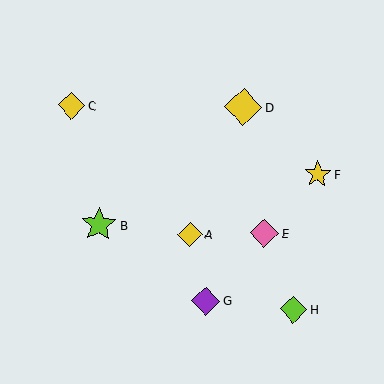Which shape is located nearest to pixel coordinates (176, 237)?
The yellow diamond (labeled A) at (190, 234) is nearest to that location.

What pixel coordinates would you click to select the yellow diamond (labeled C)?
Click at (71, 105) to select the yellow diamond C.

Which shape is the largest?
The yellow diamond (labeled D) is the largest.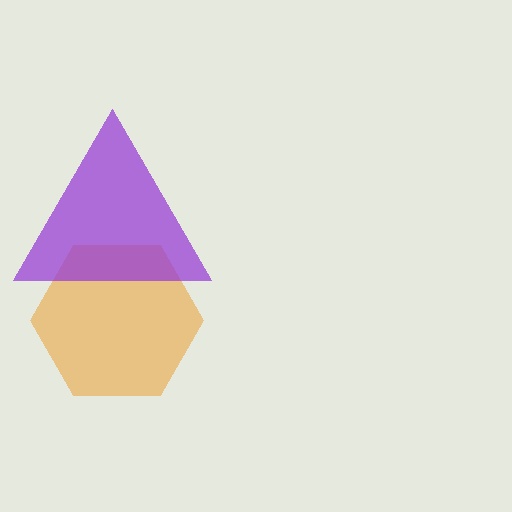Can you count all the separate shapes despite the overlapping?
Yes, there are 2 separate shapes.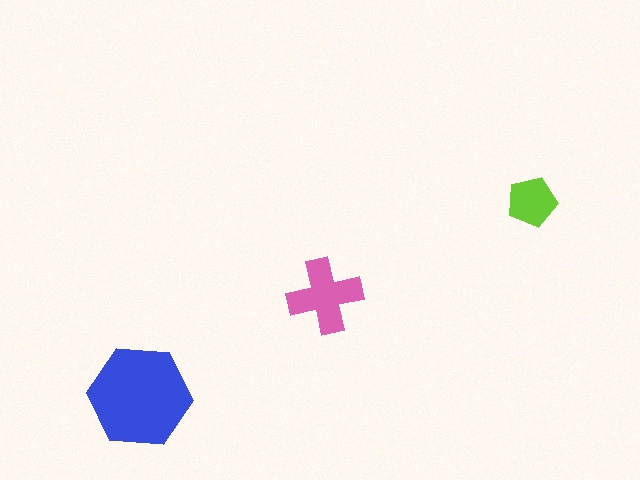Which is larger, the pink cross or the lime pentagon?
The pink cross.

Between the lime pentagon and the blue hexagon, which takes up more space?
The blue hexagon.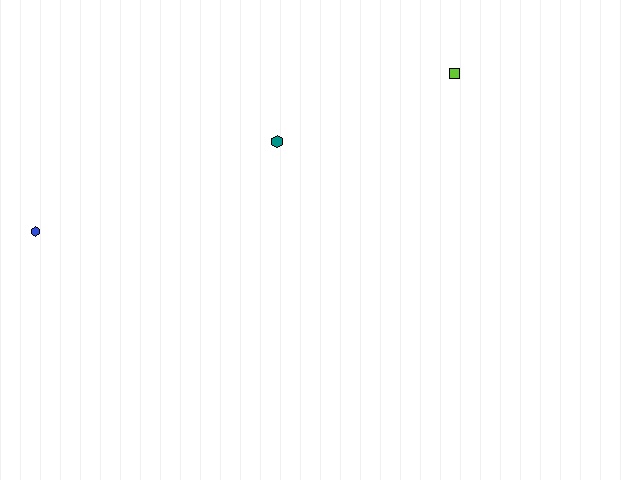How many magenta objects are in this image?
There are no magenta objects.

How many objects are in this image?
There are 3 objects.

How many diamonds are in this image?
There are no diamonds.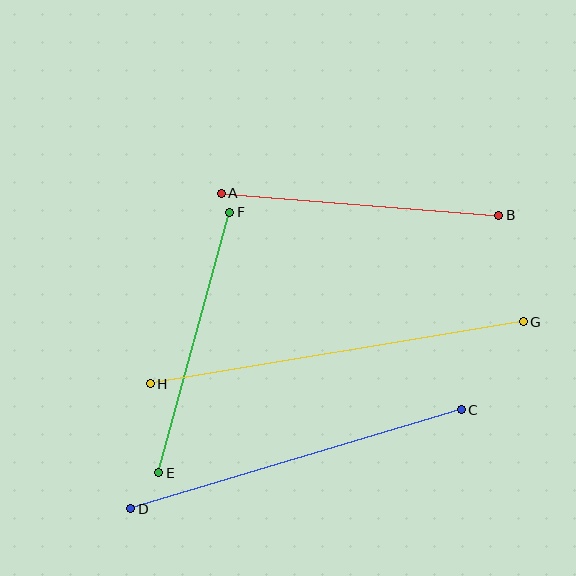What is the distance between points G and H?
The distance is approximately 378 pixels.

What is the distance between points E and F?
The distance is approximately 270 pixels.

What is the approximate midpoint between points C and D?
The midpoint is at approximately (296, 459) pixels.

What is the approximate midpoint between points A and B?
The midpoint is at approximately (360, 204) pixels.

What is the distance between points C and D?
The distance is approximately 345 pixels.